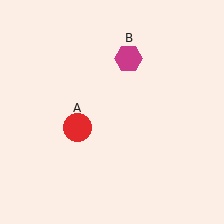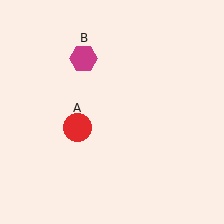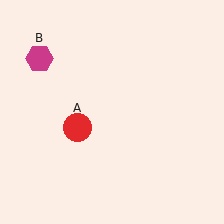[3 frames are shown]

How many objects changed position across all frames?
1 object changed position: magenta hexagon (object B).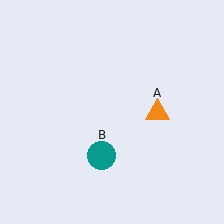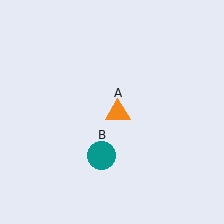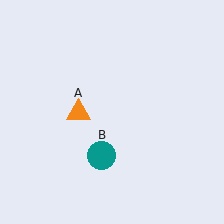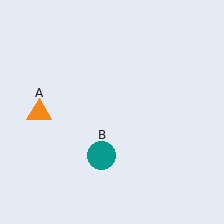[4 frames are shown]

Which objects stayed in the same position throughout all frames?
Teal circle (object B) remained stationary.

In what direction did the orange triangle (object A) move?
The orange triangle (object A) moved left.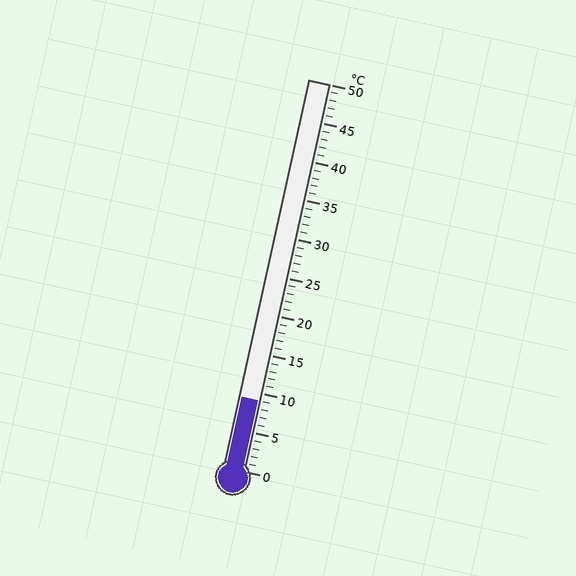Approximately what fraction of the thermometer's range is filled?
The thermometer is filled to approximately 20% of its range.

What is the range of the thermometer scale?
The thermometer scale ranges from 0°C to 50°C.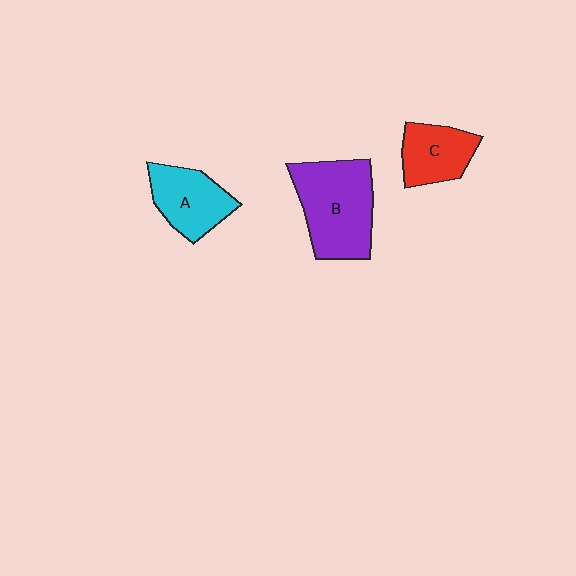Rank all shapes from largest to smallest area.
From largest to smallest: B (purple), A (cyan), C (red).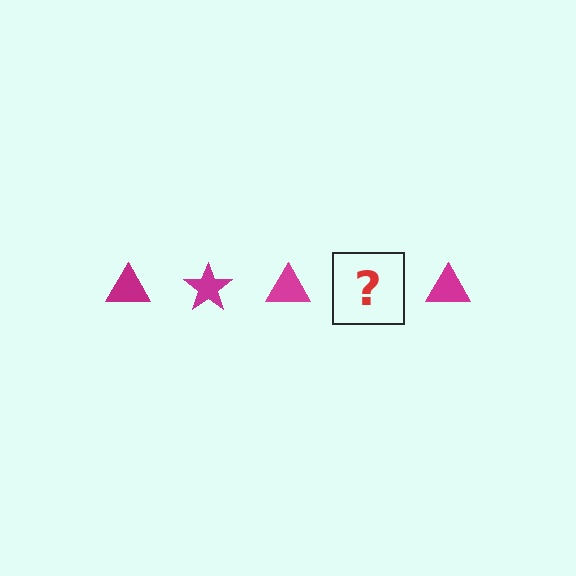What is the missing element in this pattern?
The missing element is a magenta star.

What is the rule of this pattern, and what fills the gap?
The rule is that the pattern cycles through triangle, star shapes in magenta. The gap should be filled with a magenta star.